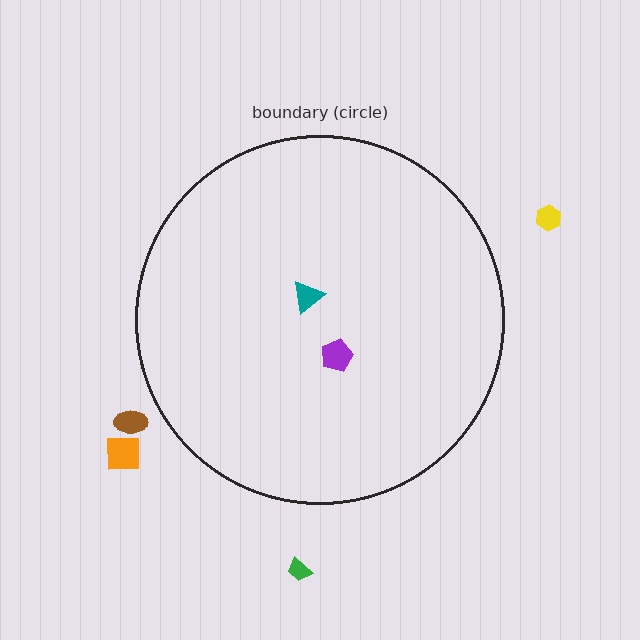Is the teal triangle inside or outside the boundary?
Inside.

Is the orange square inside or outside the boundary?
Outside.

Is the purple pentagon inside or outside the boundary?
Inside.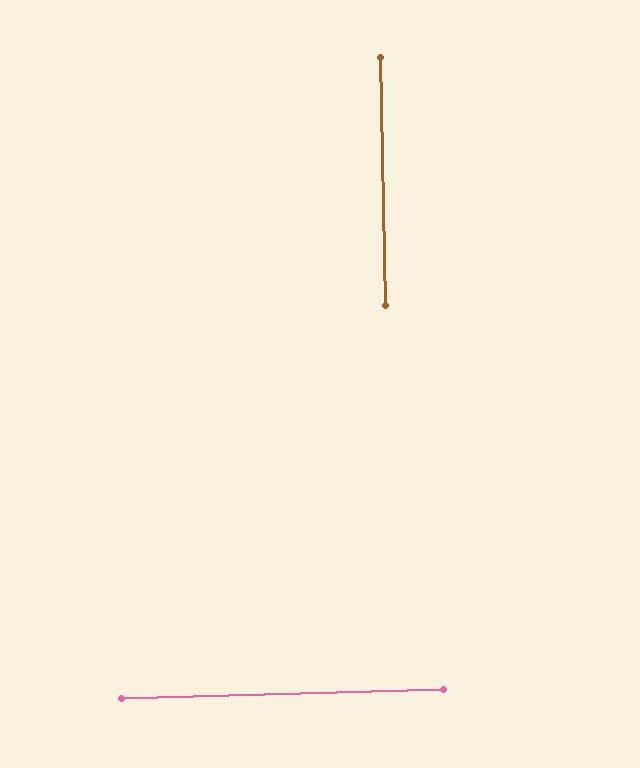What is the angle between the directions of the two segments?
Approximately 90 degrees.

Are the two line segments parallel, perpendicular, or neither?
Perpendicular — they meet at approximately 90°.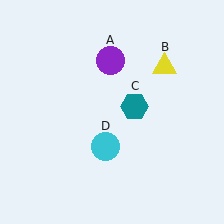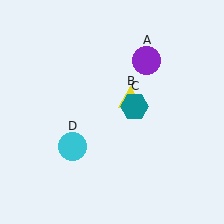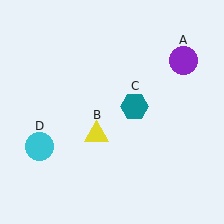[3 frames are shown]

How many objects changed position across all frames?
3 objects changed position: purple circle (object A), yellow triangle (object B), cyan circle (object D).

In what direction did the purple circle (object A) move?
The purple circle (object A) moved right.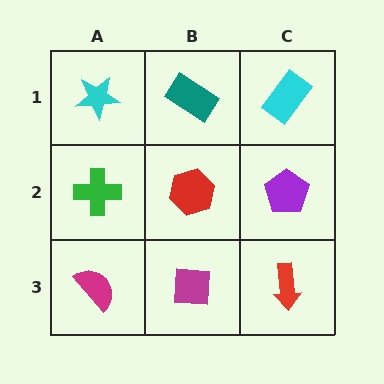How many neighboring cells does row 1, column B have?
3.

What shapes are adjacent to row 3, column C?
A purple pentagon (row 2, column C), a magenta square (row 3, column B).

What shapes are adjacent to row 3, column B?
A red hexagon (row 2, column B), a magenta semicircle (row 3, column A), a red arrow (row 3, column C).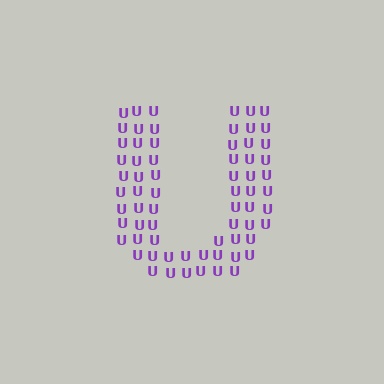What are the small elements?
The small elements are letter U's.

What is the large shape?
The large shape is the letter U.